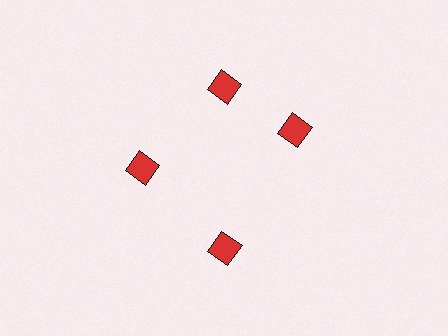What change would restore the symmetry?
The symmetry would be restored by rotating it back into even spacing with its neighbors so that all 4 diamonds sit at equal angles and equal distance from the center.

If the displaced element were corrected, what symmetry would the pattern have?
It would have 4-fold rotational symmetry — the pattern would map onto itself every 90 degrees.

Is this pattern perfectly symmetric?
No. The 4 red diamonds are arranged in a ring, but one element near the 3 o'clock position is rotated out of alignment along the ring, breaking the 4-fold rotational symmetry.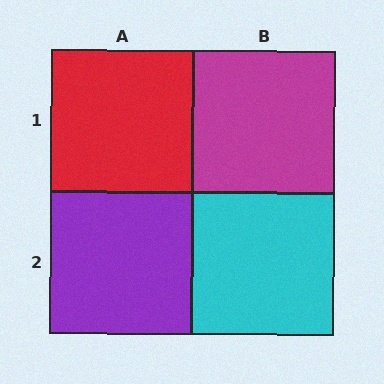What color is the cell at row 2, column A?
Purple.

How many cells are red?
1 cell is red.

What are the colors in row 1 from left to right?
Red, magenta.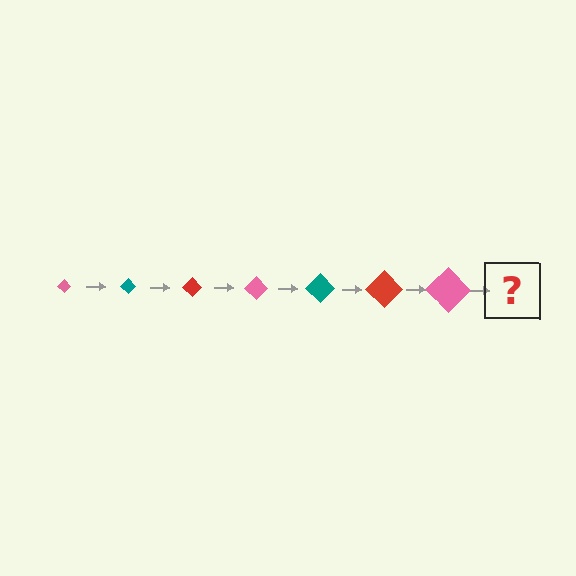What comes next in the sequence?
The next element should be a teal diamond, larger than the previous one.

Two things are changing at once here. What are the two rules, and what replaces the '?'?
The two rules are that the diamond grows larger each step and the color cycles through pink, teal, and red. The '?' should be a teal diamond, larger than the previous one.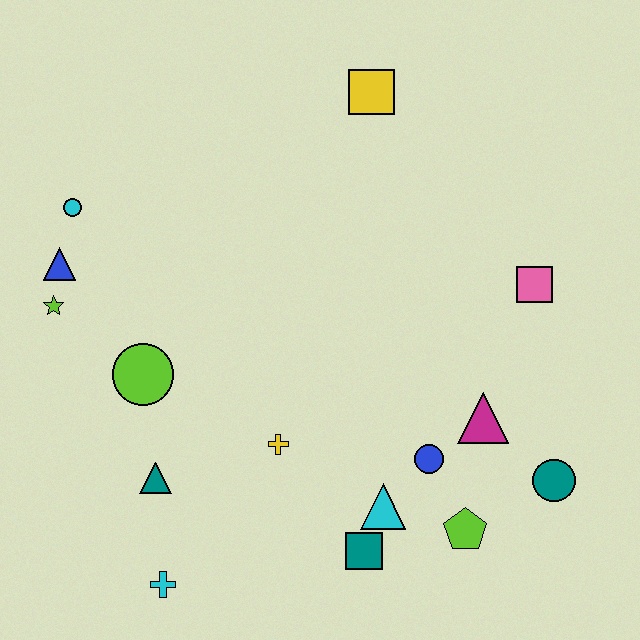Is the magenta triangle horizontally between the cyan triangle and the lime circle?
No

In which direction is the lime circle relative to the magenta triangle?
The lime circle is to the left of the magenta triangle.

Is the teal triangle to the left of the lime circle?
No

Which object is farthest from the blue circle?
The cyan circle is farthest from the blue circle.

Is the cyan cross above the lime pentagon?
No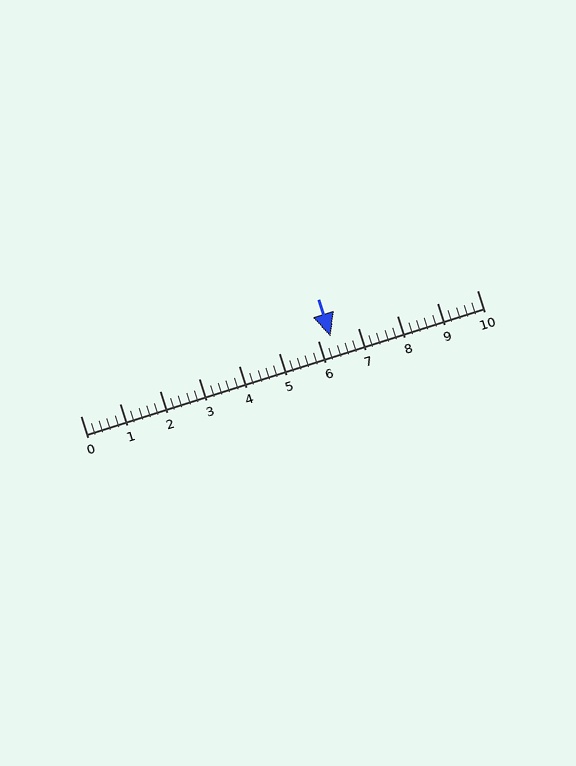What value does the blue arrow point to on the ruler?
The blue arrow points to approximately 6.3.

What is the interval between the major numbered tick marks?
The major tick marks are spaced 1 units apart.